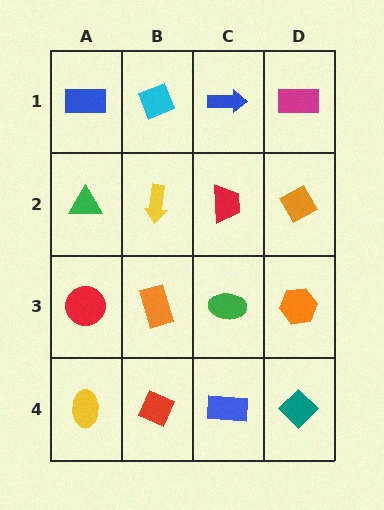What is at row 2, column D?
An orange diamond.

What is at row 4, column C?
A blue rectangle.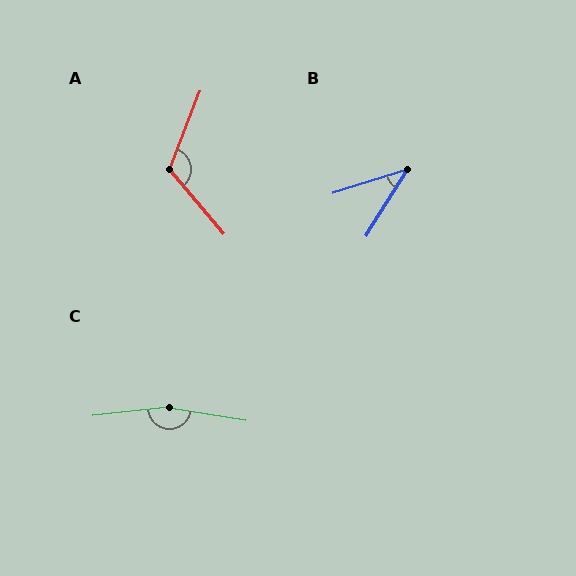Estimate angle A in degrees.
Approximately 119 degrees.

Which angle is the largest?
C, at approximately 164 degrees.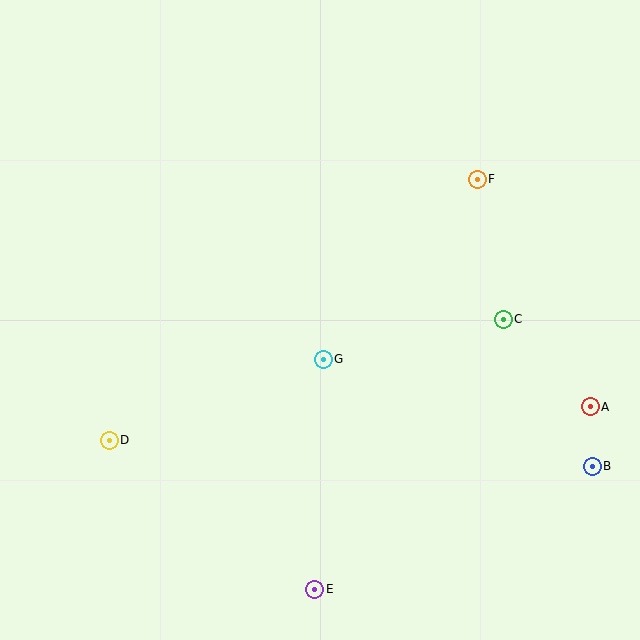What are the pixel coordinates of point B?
Point B is at (592, 466).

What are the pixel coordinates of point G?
Point G is at (323, 359).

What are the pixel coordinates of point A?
Point A is at (590, 407).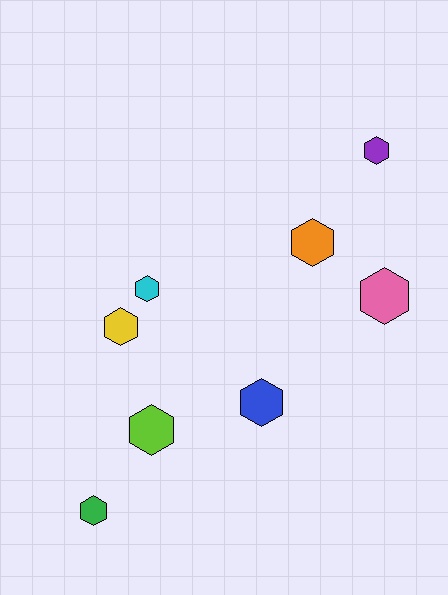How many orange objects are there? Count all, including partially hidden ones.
There is 1 orange object.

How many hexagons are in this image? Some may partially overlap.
There are 8 hexagons.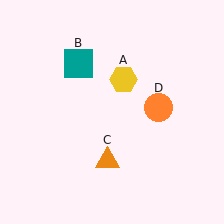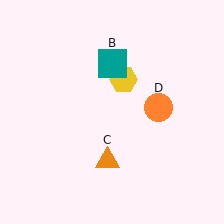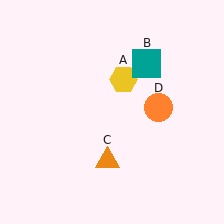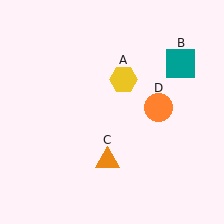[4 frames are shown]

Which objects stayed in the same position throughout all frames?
Yellow hexagon (object A) and orange triangle (object C) and orange circle (object D) remained stationary.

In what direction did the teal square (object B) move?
The teal square (object B) moved right.